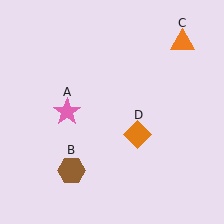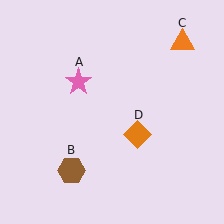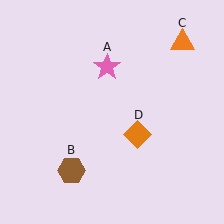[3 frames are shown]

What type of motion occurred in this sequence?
The pink star (object A) rotated clockwise around the center of the scene.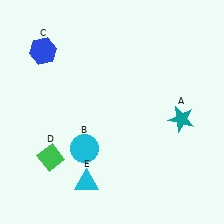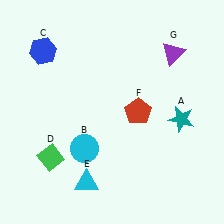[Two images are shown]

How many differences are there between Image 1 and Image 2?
There are 2 differences between the two images.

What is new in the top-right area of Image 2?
A red pentagon (F) was added in the top-right area of Image 2.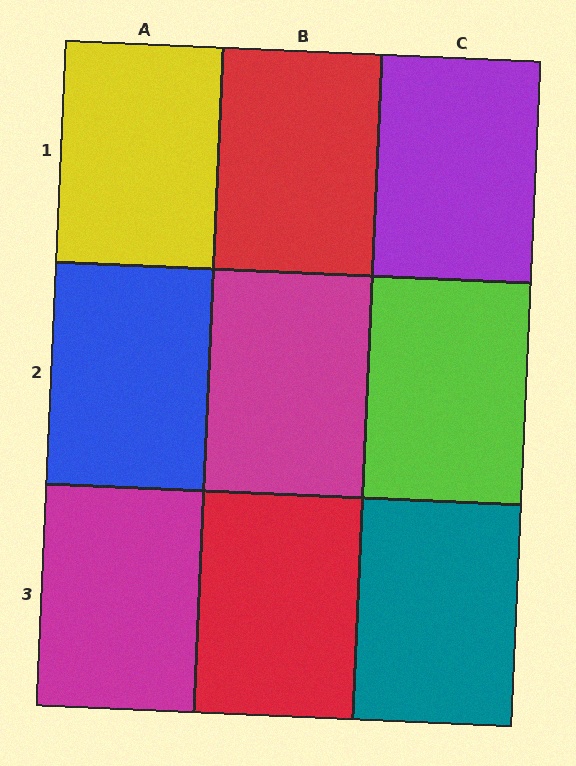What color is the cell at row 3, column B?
Red.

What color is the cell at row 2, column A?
Blue.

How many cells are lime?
1 cell is lime.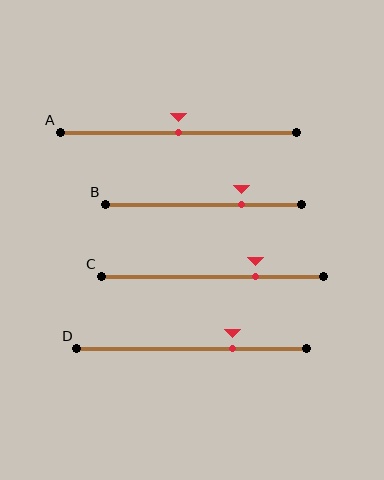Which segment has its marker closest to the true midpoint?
Segment A has its marker closest to the true midpoint.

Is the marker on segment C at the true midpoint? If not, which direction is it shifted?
No, the marker on segment C is shifted to the right by about 19% of the segment length.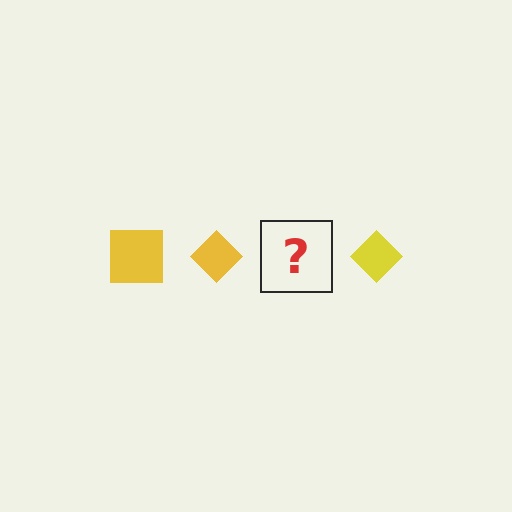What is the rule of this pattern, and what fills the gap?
The rule is that the pattern cycles through square, diamond shapes in yellow. The gap should be filled with a yellow square.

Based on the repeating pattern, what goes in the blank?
The blank should be a yellow square.